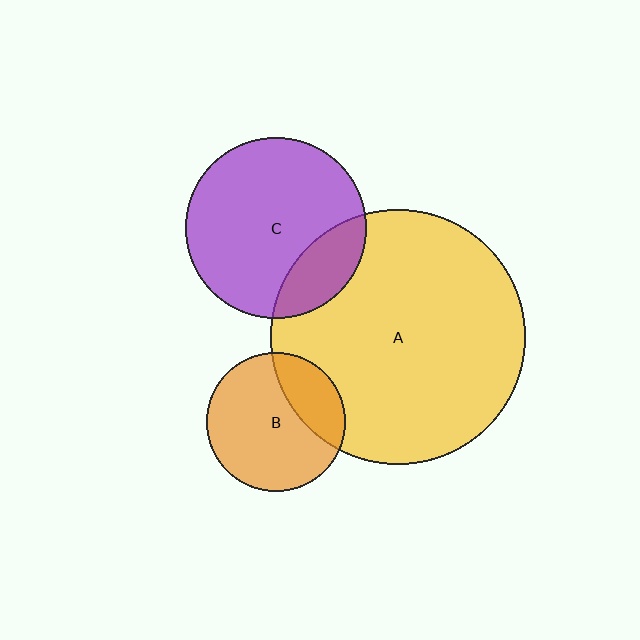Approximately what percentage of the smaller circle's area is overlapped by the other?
Approximately 25%.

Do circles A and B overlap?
Yes.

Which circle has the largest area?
Circle A (yellow).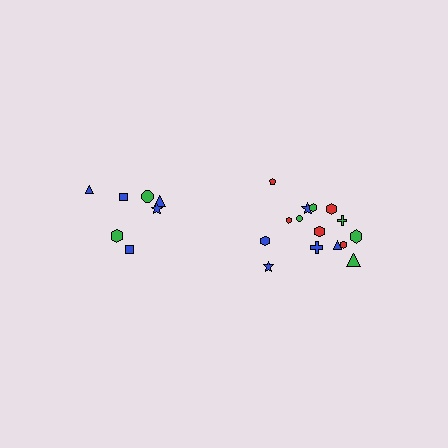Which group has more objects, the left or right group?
The right group.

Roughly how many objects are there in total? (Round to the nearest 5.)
Roughly 20 objects in total.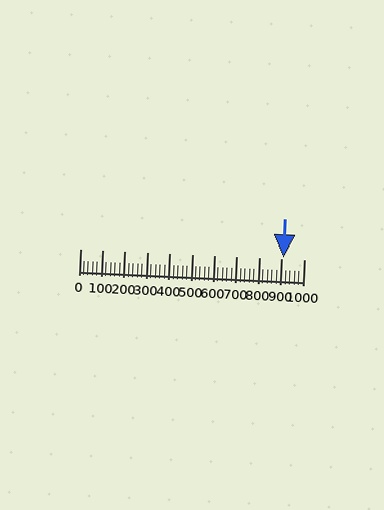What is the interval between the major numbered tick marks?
The major tick marks are spaced 100 units apart.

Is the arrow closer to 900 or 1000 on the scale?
The arrow is closer to 900.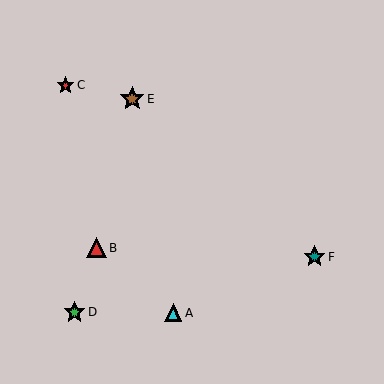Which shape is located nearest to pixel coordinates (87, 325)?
The green star (labeled D) at (75, 312) is nearest to that location.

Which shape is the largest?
The brown star (labeled E) is the largest.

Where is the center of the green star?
The center of the green star is at (75, 312).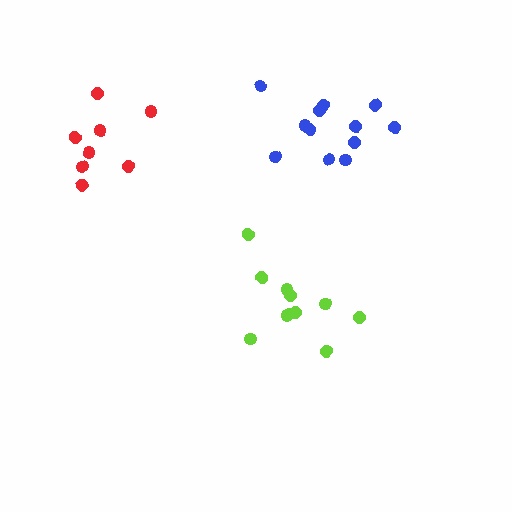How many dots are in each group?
Group 1: 8 dots, Group 2: 11 dots, Group 3: 12 dots (31 total).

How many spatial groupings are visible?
There are 3 spatial groupings.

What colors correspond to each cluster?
The clusters are colored: red, lime, blue.